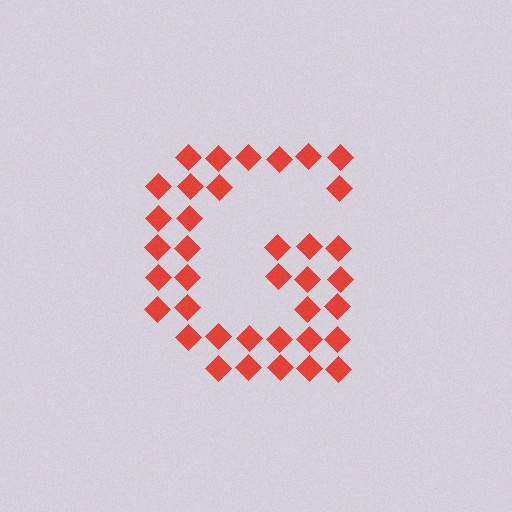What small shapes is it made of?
It is made of small diamonds.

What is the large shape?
The large shape is the letter G.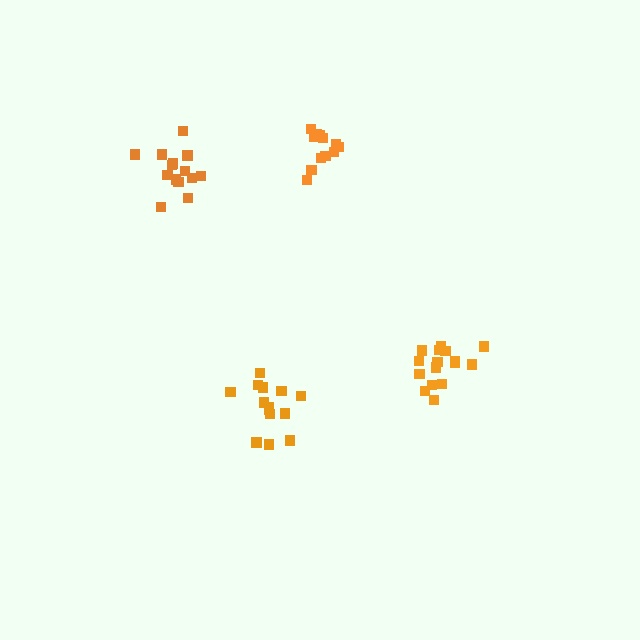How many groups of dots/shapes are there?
There are 4 groups.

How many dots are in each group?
Group 1: 14 dots, Group 2: 16 dots, Group 3: 12 dots, Group 4: 14 dots (56 total).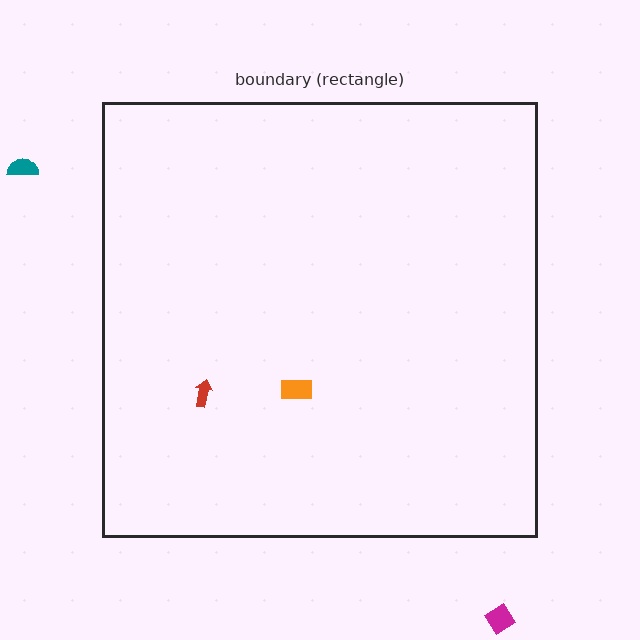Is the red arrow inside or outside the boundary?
Inside.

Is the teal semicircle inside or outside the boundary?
Outside.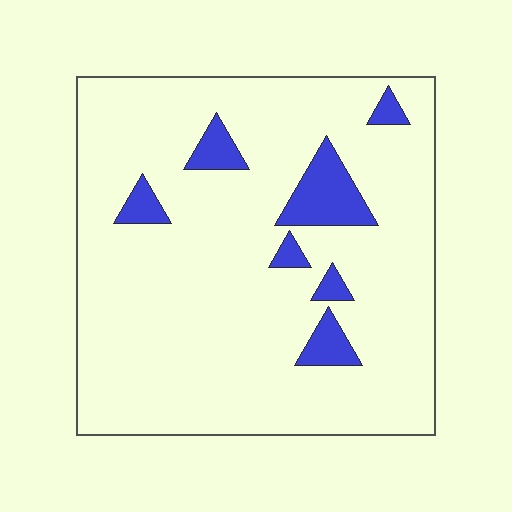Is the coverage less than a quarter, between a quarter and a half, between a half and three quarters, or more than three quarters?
Less than a quarter.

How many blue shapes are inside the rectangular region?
7.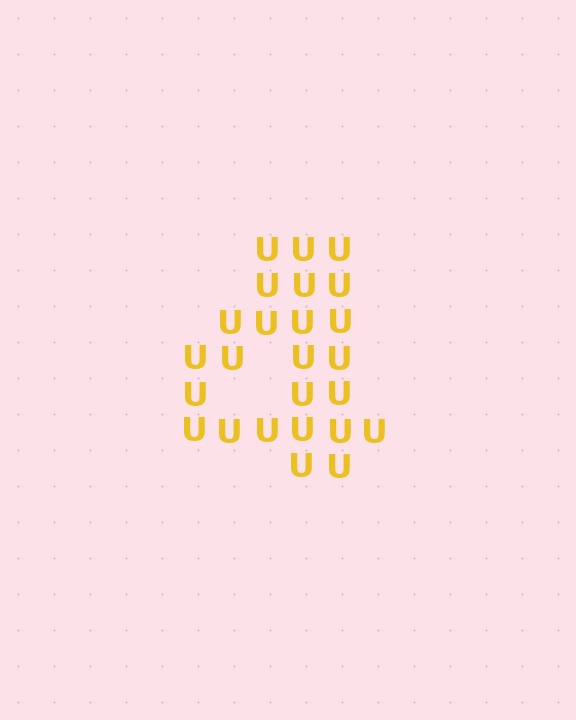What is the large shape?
The large shape is the digit 4.